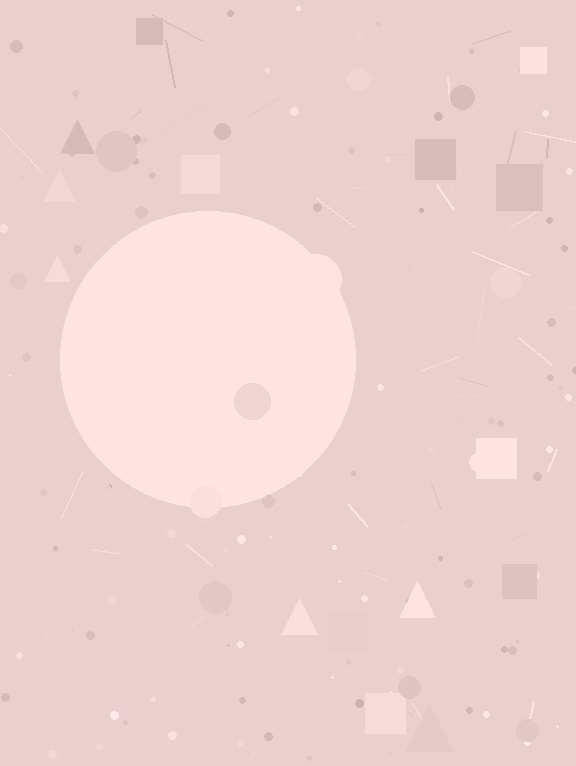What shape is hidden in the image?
A circle is hidden in the image.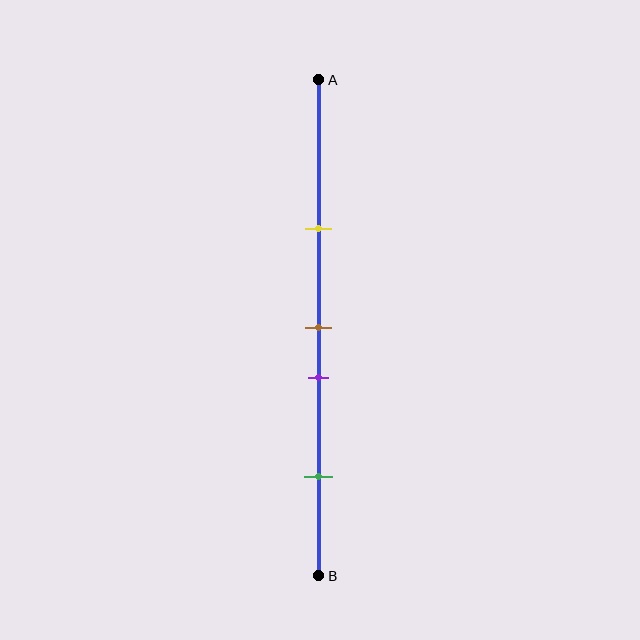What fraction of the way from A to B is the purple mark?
The purple mark is approximately 60% (0.6) of the way from A to B.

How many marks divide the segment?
There are 4 marks dividing the segment.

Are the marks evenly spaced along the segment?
No, the marks are not evenly spaced.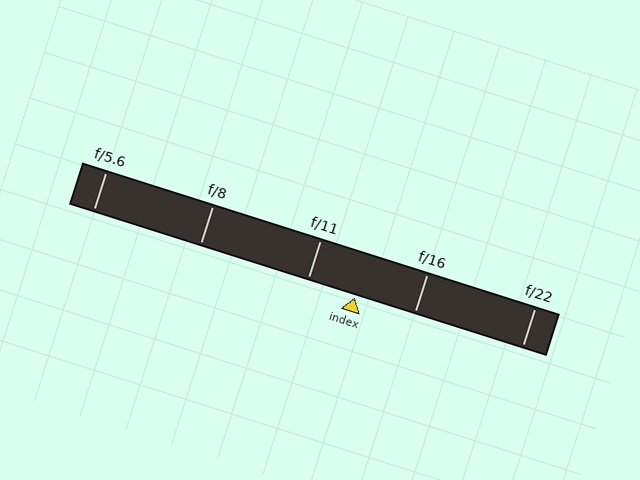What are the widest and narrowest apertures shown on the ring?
The widest aperture shown is f/5.6 and the narrowest is f/22.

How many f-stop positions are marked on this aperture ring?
There are 5 f-stop positions marked.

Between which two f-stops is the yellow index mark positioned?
The index mark is between f/11 and f/16.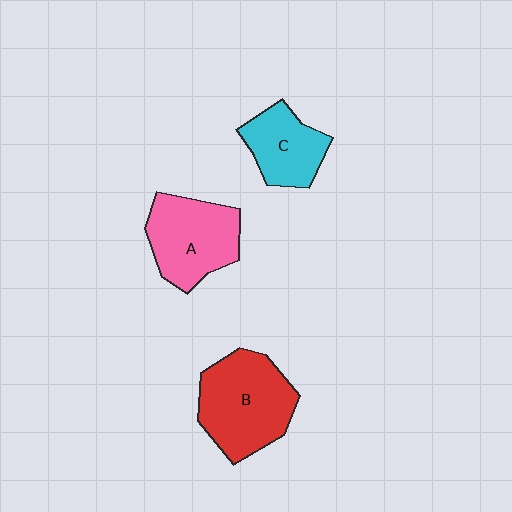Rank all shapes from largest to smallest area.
From largest to smallest: B (red), A (pink), C (cyan).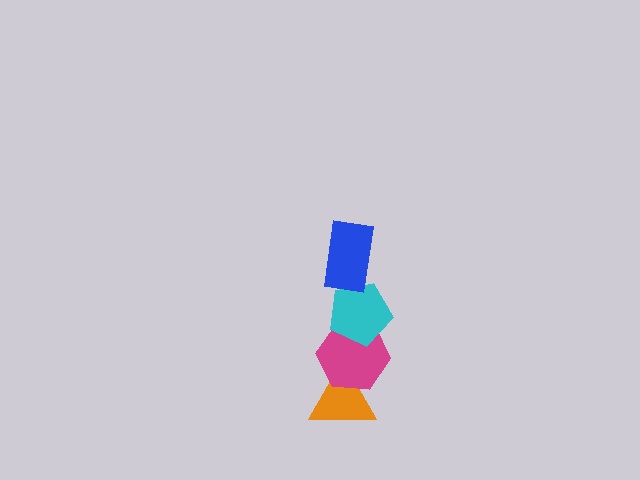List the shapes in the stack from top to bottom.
From top to bottom: the blue rectangle, the cyan pentagon, the magenta hexagon, the orange triangle.